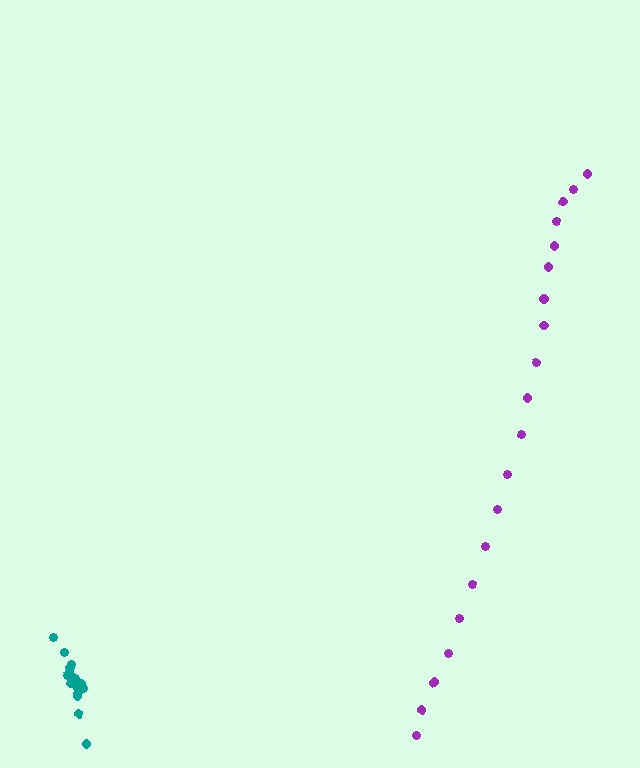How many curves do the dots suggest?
There are 2 distinct paths.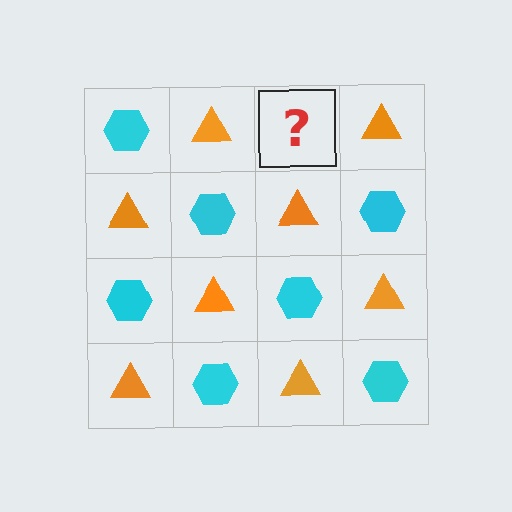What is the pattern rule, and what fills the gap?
The rule is that it alternates cyan hexagon and orange triangle in a checkerboard pattern. The gap should be filled with a cyan hexagon.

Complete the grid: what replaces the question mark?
The question mark should be replaced with a cyan hexagon.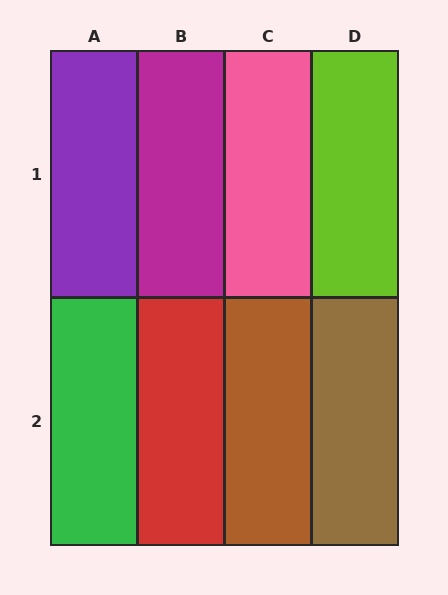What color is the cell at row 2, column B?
Red.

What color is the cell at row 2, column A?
Green.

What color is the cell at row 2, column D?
Brown.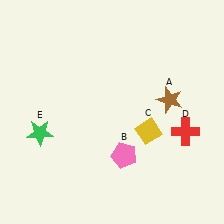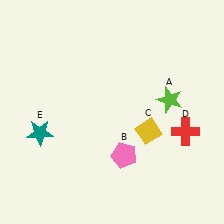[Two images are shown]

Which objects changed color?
A changed from brown to lime. E changed from green to teal.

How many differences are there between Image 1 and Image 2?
There are 2 differences between the two images.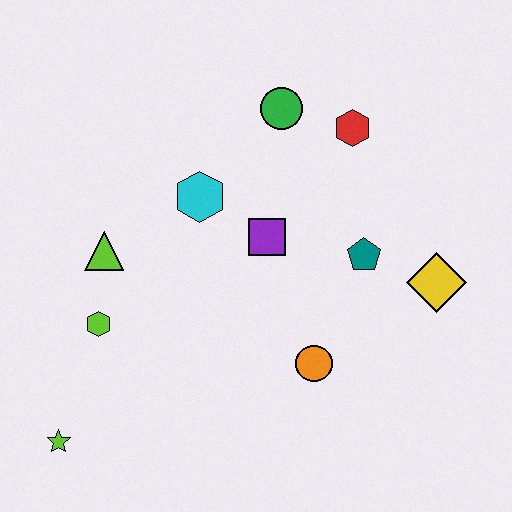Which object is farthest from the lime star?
The red hexagon is farthest from the lime star.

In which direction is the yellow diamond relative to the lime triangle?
The yellow diamond is to the right of the lime triangle.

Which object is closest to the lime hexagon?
The lime triangle is closest to the lime hexagon.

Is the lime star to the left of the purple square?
Yes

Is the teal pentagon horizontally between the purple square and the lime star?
No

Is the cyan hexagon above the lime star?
Yes